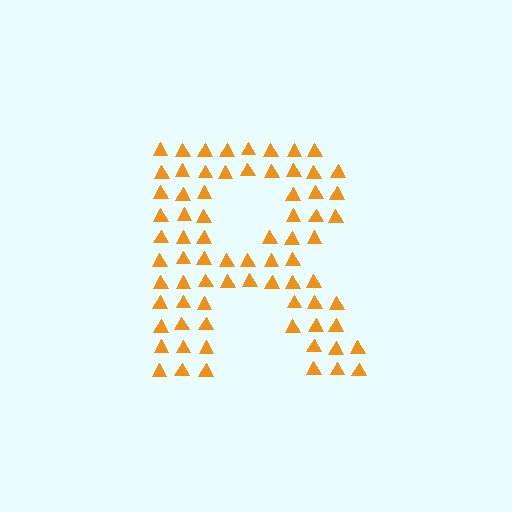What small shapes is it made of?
It is made of small triangles.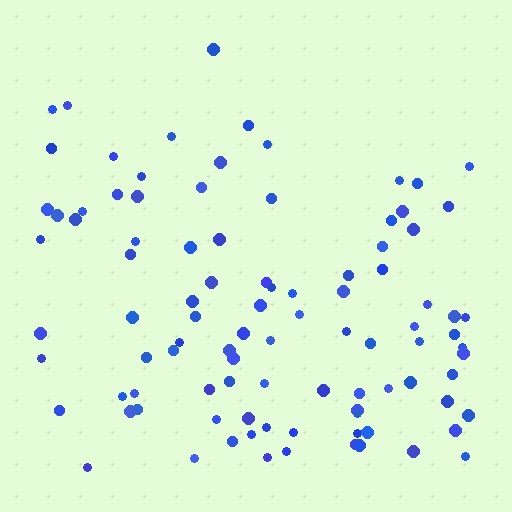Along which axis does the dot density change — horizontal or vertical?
Vertical.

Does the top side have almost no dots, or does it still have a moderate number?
Still a moderate number, just noticeably fewer than the bottom.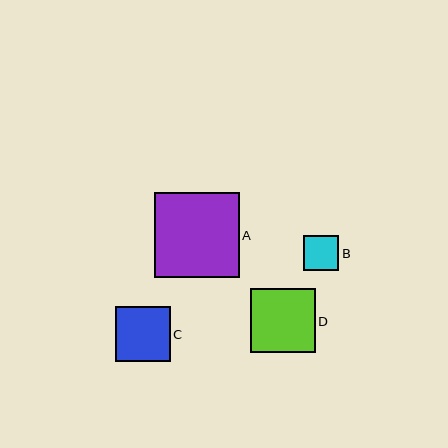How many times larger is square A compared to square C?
Square A is approximately 1.6 times the size of square C.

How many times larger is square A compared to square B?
Square A is approximately 2.4 times the size of square B.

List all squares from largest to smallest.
From largest to smallest: A, D, C, B.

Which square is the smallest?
Square B is the smallest with a size of approximately 36 pixels.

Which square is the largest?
Square A is the largest with a size of approximately 85 pixels.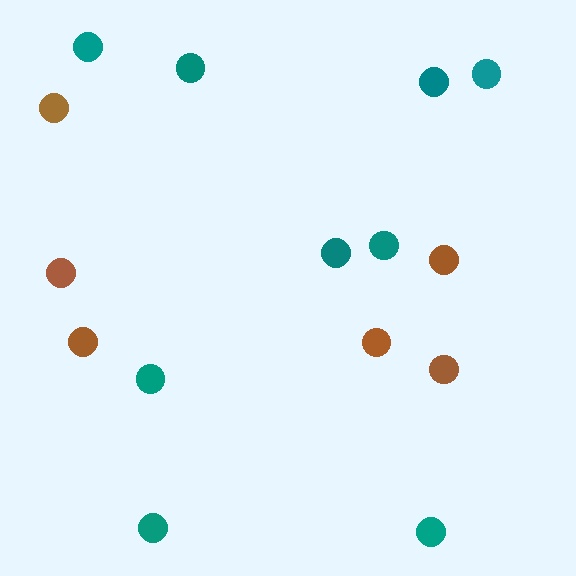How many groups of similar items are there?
There are 2 groups: one group of teal circles (9) and one group of brown circles (6).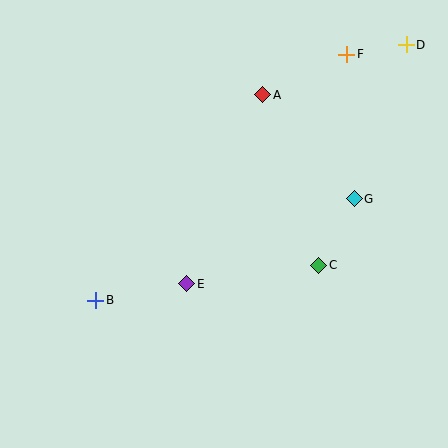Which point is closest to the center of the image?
Point E at (187, 284) is closest to the center.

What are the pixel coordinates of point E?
Point E is at (187, 284).